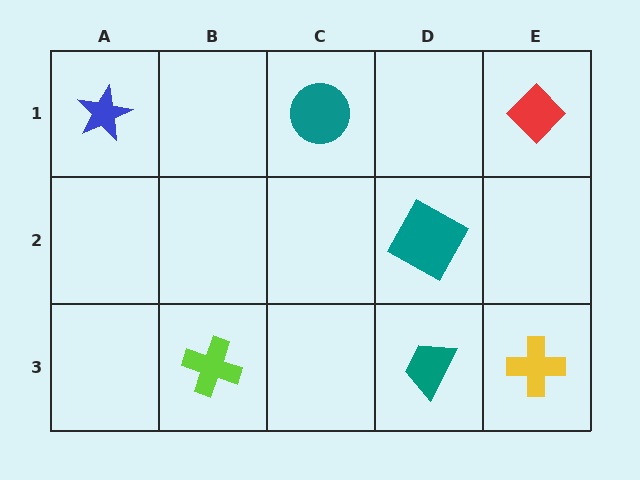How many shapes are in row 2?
1 shape.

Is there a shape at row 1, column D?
No, that cell is empty.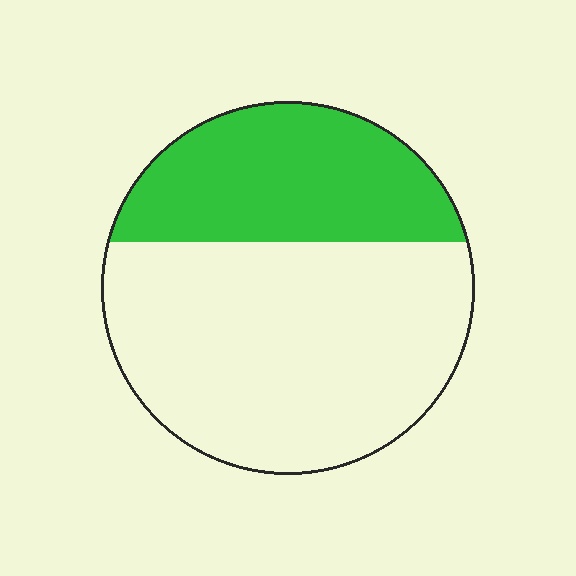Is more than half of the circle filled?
No.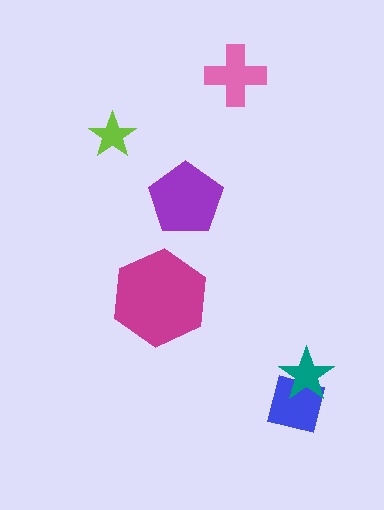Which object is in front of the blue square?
The teal star is in front of the blue square.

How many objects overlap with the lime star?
0 objects overlap with the lime star.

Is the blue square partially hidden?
Yes, it is partially covered by another shape.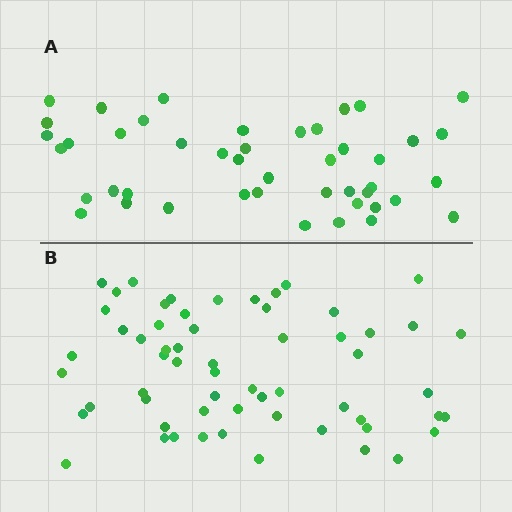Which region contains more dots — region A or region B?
Region B (the bottom region) has more dots.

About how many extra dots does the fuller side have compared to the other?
Region B has approximately 15 more dots than region A.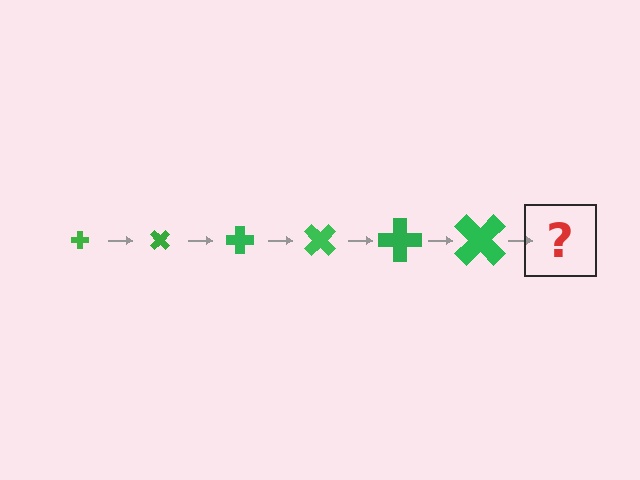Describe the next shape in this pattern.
It should be a cross, larger than the previous one and rotated 270 degrees from the start.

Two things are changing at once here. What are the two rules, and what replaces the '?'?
The two rules are that the cross grows larger each step and it rotates 45 degrees each step. The '?' should be a cross, larger than the previous one and rotated 270 degrees from the start.